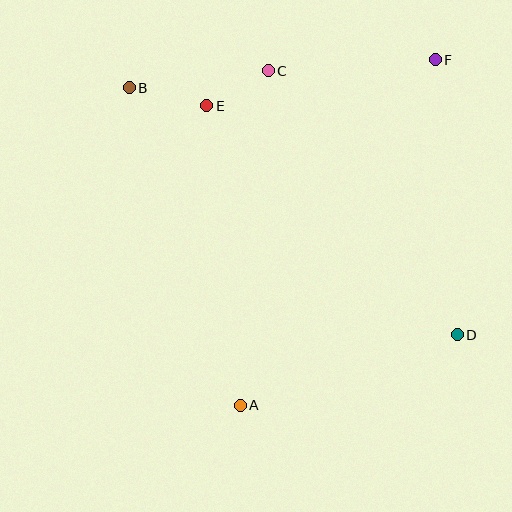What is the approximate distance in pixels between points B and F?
The distance between B and F is approximately 307 pixels.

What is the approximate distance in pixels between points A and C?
The distance between A and C is approximately 336 pixels.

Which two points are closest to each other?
Points C and E are closest to each other.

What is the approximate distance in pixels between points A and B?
The distance between A and B is approximately 336 pixels.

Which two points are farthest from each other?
Points B and D are farthest from each other.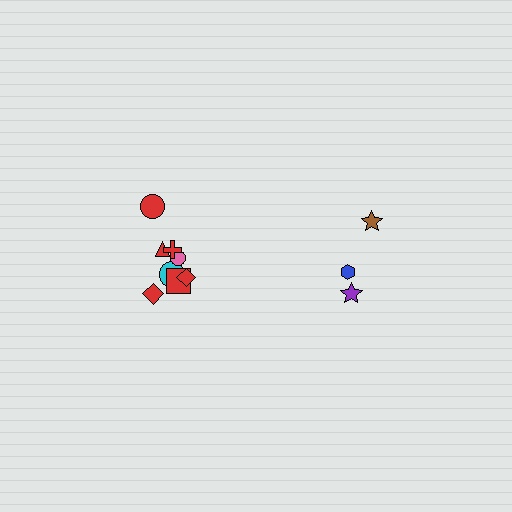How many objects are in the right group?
There are 3 objects.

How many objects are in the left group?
There are 8 objects.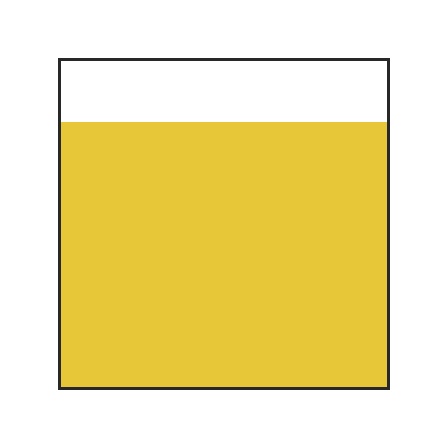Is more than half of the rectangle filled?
Yes.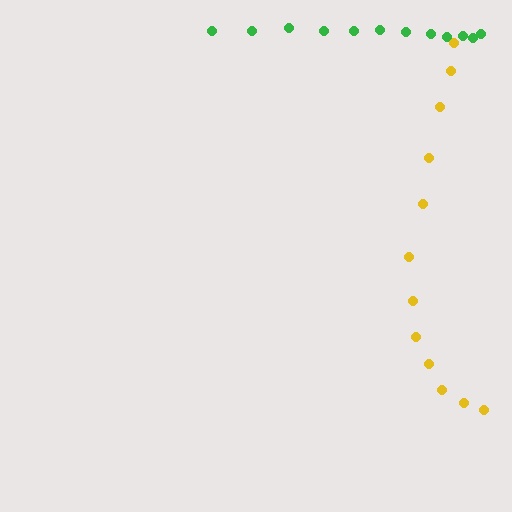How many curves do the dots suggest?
There are 2 distinct paths.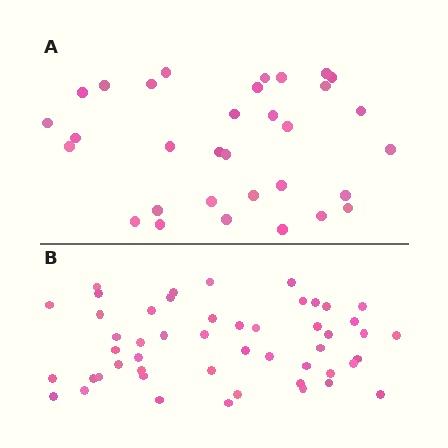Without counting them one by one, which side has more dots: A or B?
Region B (the bottom region) has more dots.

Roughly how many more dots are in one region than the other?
Region B has approximately 20 more dots than region A.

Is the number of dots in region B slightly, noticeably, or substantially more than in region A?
Region B has substantially more. The ratio is roughly 1.6 to 1.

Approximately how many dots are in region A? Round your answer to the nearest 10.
About 30 dots. (The exact count is 32, which rounds to 30.)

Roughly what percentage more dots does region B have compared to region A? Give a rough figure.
About 55% more.